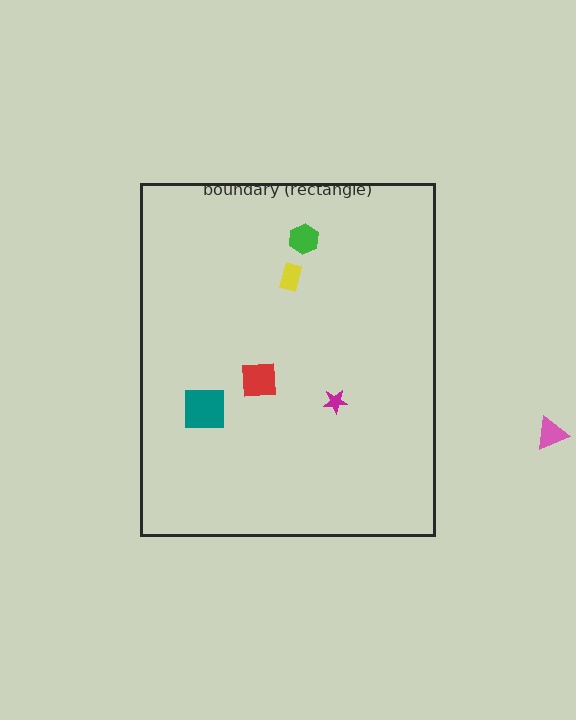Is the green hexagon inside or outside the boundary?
Inside.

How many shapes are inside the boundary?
5 inside, 1 outside.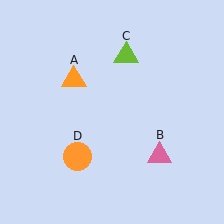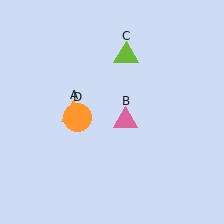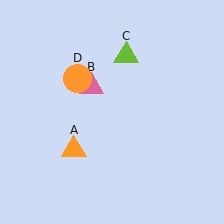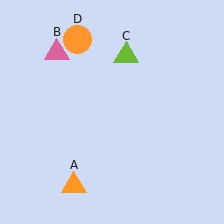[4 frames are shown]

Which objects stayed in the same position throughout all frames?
Lime triangle (object C) remained stationary.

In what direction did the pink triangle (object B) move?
The pink triangle (object B) moved up and to the left.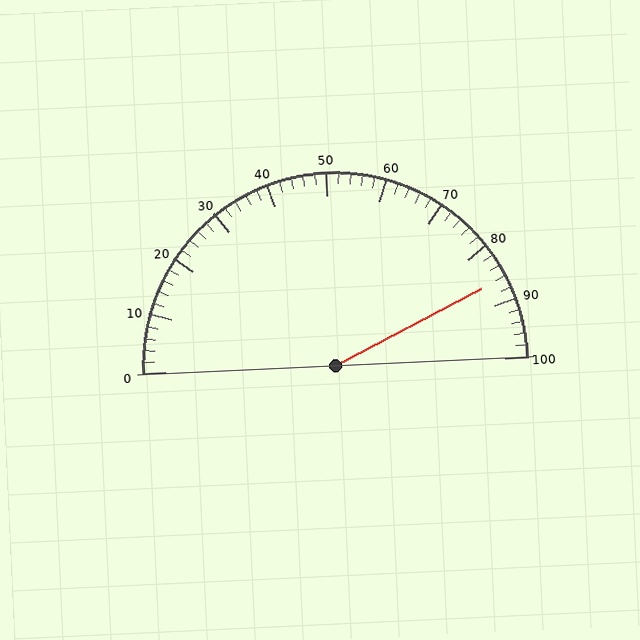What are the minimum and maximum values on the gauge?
The gauge ranges from 0 to 100.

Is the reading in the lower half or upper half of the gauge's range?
The reading is in the upper half of the range (0 to 100).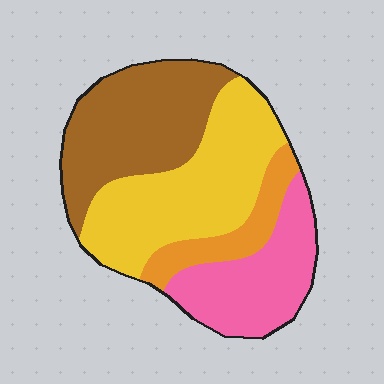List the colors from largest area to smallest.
From largest to smallest: yellow, brown, pink, orange.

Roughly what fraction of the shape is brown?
Brown covers 31% of the shape.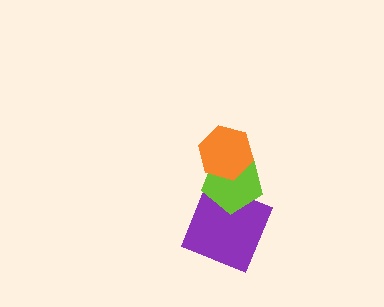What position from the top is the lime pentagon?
The lime pentagon is 2nd from the top.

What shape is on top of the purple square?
The lime pentagon is on top of the purple square.